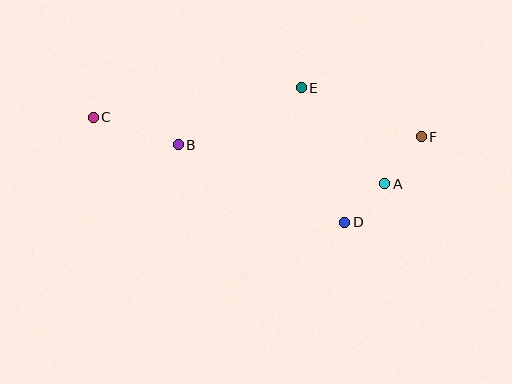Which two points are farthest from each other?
Points C and F are farthest from each other.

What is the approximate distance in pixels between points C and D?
The distance between C and D is approximately 273 pixels.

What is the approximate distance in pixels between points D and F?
The distance between D and F is approximately 115 pixels.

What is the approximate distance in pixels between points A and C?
The distance between A and C is approximately 299 pixels.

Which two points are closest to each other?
Points A and D are closest to each other.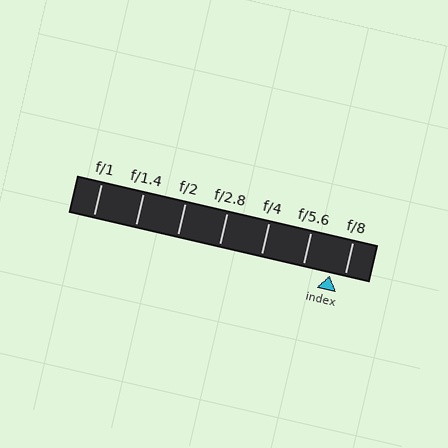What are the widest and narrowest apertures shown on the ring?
The widest aperture shown is f/1 and the narrowest is f/8.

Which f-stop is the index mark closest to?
The index mark is closest to f/8.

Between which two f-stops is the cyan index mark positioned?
The index mark is between f/5.6 and f/8.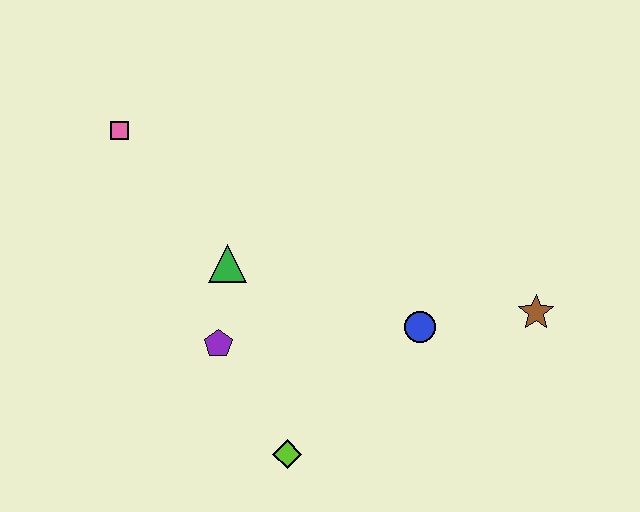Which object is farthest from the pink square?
The brown star is farthest from the pink square.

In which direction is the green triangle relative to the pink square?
The green triangle is below the pink square.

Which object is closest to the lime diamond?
The purple pentagon is closest to the lime diamond.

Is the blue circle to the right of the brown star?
No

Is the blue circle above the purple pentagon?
Yes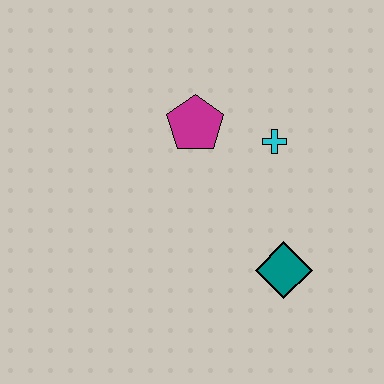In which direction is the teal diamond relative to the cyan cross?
The teal diamond is below the cyan cross.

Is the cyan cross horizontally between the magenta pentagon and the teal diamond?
Yes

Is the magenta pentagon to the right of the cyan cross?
No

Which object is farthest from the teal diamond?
The magenta pentagon is farthest from the teal diamond.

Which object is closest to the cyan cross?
The magenta pentagon is closest to the cyan cross.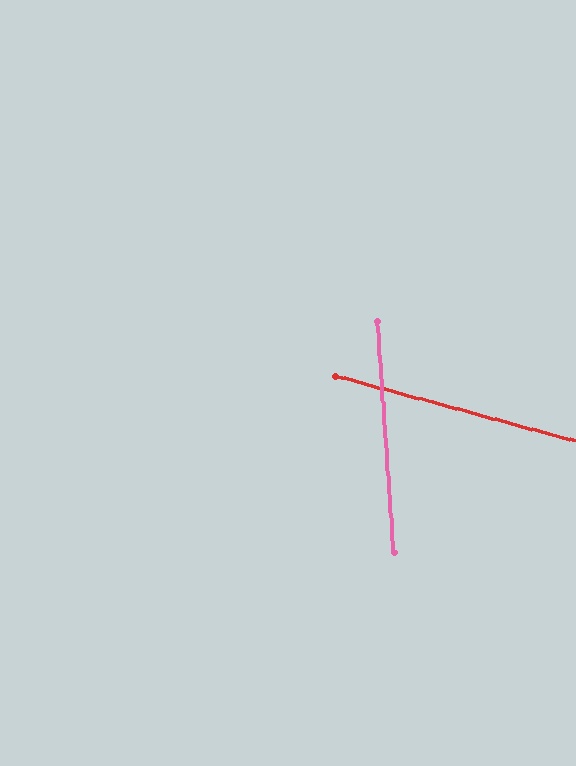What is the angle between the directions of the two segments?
Approximately 71 degrees.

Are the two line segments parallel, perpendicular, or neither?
Neither parallel nor perpendicular — they differ by about 71°.